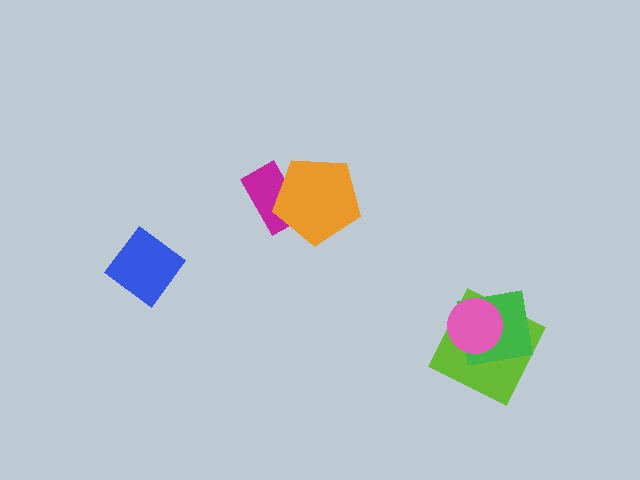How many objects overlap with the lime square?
2 objects overlap with the lime square.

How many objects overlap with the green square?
2 objects overlap with the green square.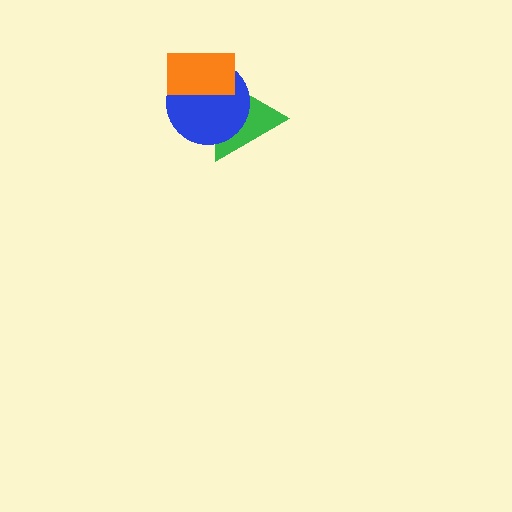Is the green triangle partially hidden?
Yes, it is partially covered by another shape.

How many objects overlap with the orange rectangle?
2 objects overlap with the orange rectangle.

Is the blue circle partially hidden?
Yes, it is partially covered by another shape.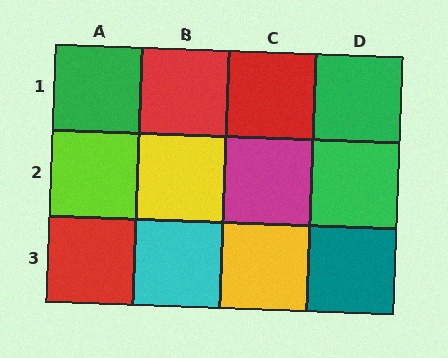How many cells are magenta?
1 cell is magenta.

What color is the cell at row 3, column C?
Yellow.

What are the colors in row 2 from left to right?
Lime, yellow, magenta, green.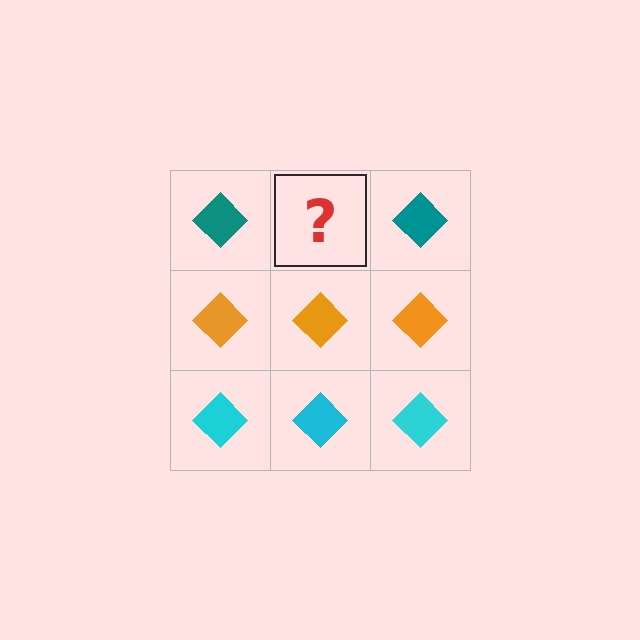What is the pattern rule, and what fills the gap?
The rule is that each row has a consistent color. The gap should be filled with a teal diamond.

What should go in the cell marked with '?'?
The missing cell should contain a teal diamond.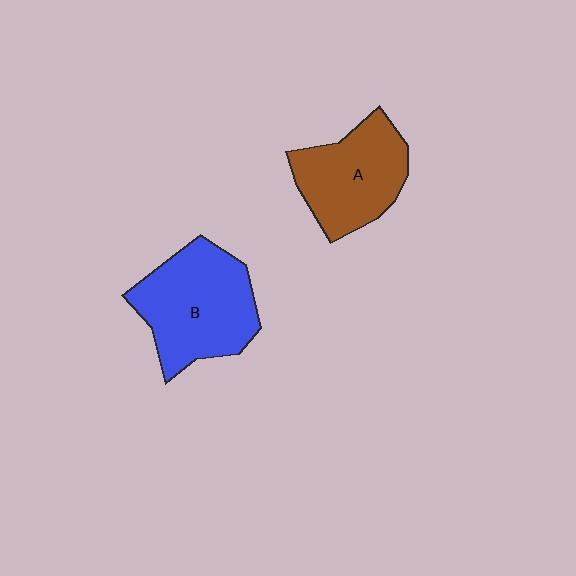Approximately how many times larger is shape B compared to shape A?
Approximately 1.2 times.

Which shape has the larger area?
Shape B (blue).